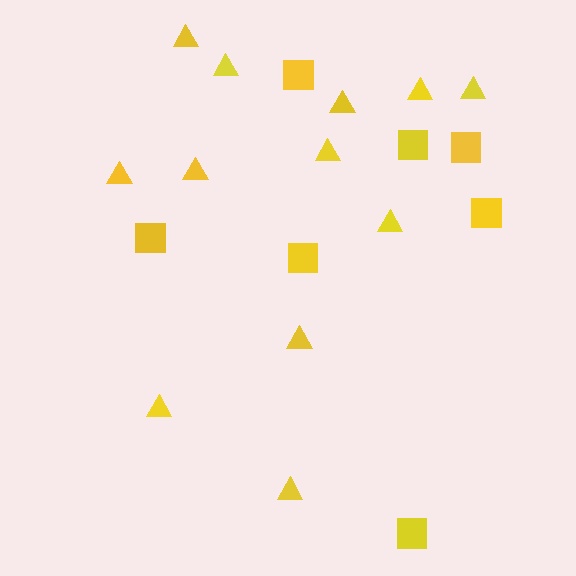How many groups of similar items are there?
There are 2 groups: one group of squares (7) and one group of triangles (12).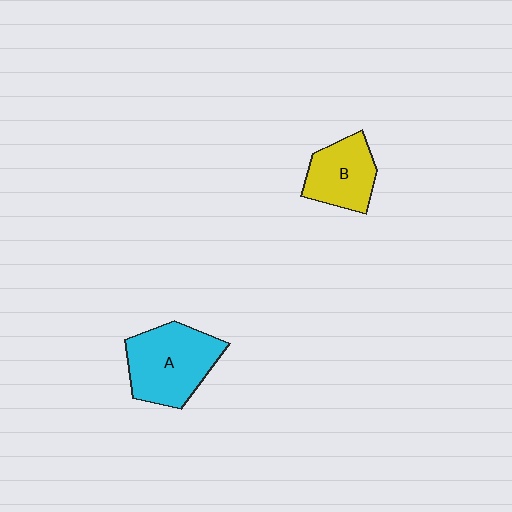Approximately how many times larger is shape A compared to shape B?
Approximately 1.4 times.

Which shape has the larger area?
Shape A (cyan).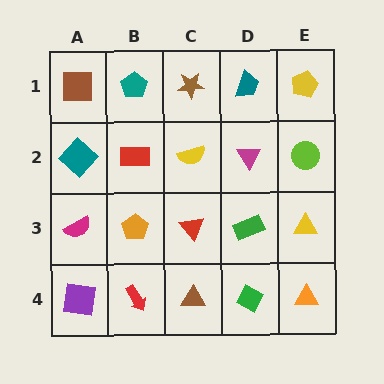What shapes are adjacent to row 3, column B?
A red rectangle (row 2, column B), a red arrow (row 4, column B), a magenta semicircle (row 3, column A), a red triangle (row 3, column C).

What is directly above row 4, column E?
A yellow triangle.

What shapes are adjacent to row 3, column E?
A lime circle (row 2, column E), an orange triangle (row 4, column E), a green rectangle (row 3, column D).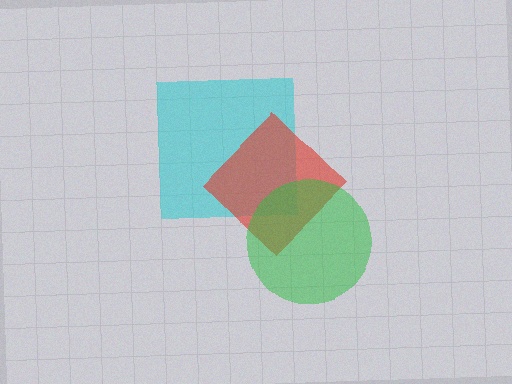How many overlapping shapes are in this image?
There are 3 overlapping shapes in the image.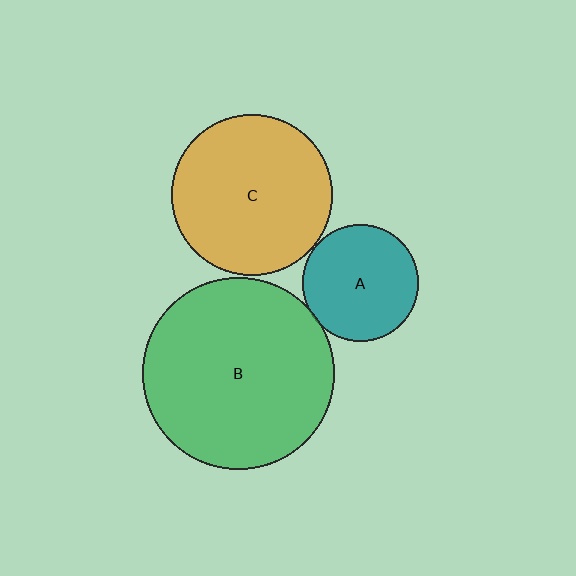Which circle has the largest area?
Circle B (green).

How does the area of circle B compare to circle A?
Approximately 2.7 times.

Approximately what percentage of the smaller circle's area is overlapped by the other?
Approximately 5%.